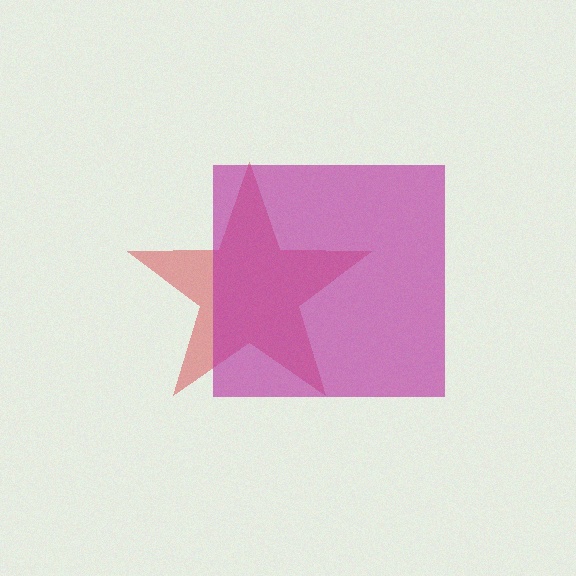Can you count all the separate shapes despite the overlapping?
Yes, there are 2 separate shapes.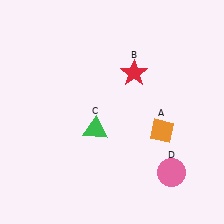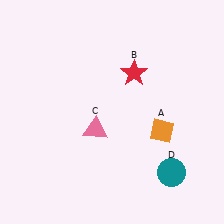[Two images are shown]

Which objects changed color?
C changed from green to pink. D changed from pink to teal.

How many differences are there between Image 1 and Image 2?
There are 2 differences between the two images.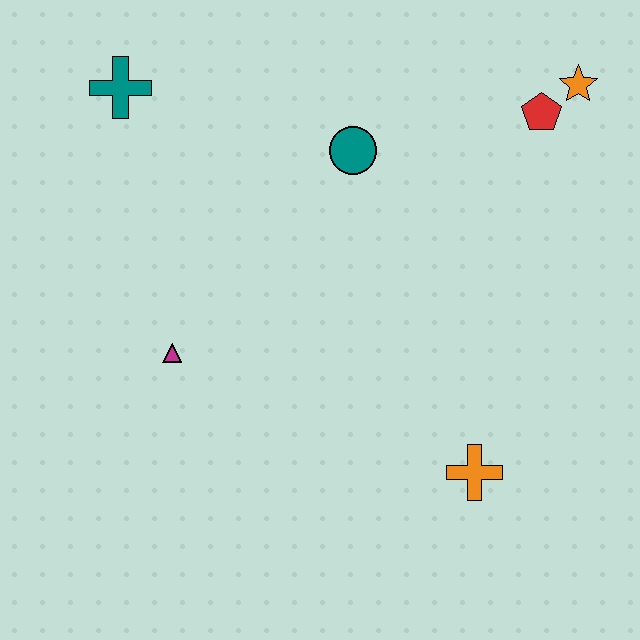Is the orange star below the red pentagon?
No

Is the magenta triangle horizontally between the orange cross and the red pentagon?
No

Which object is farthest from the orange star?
The magenta triangle is farthest from the orange star.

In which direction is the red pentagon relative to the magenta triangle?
The red pentagon is to the right of the magenta triangle.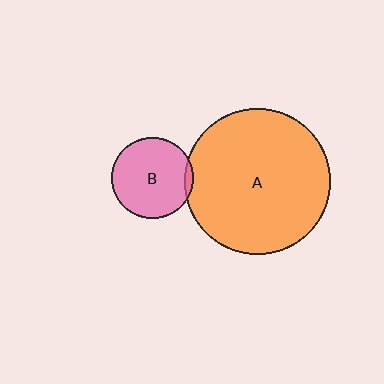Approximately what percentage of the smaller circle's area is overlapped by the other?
Approximately 5%.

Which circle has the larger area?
Circle A (orange).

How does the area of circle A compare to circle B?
Approximately 3.2 times.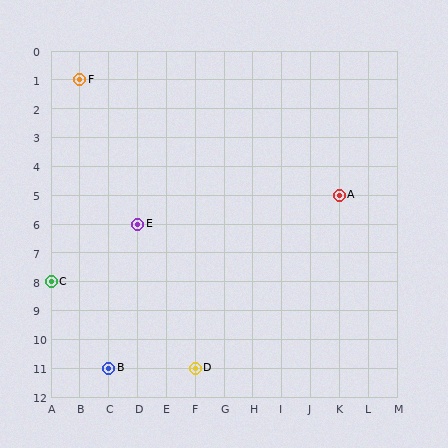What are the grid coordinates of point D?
Point D is at grid coordinates (F, 11).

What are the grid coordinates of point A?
Point A is at grid coordinates (K, 5).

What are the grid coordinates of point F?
Point F is at grid coordinates (B, 1).